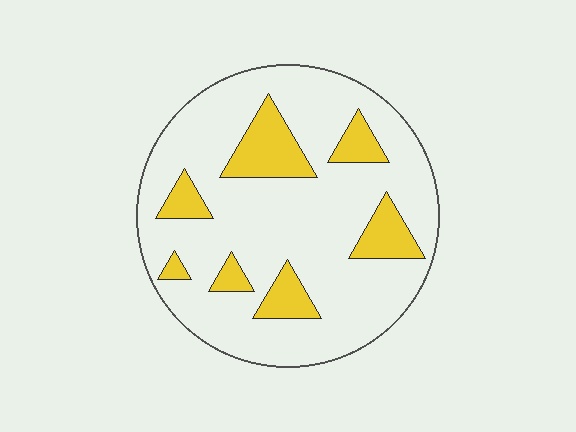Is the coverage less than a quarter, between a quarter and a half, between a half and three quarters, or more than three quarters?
Less than a quarter.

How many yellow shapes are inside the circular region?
7.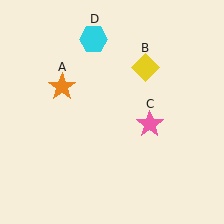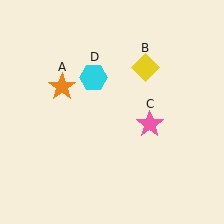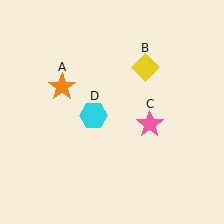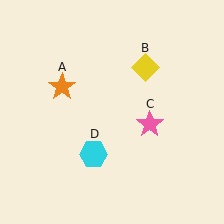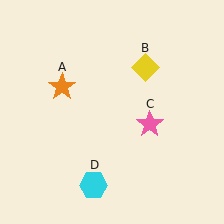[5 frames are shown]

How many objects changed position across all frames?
1 object changed position: cyan hexagon (object D).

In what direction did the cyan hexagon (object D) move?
The cyan hexagon (object D) moved down.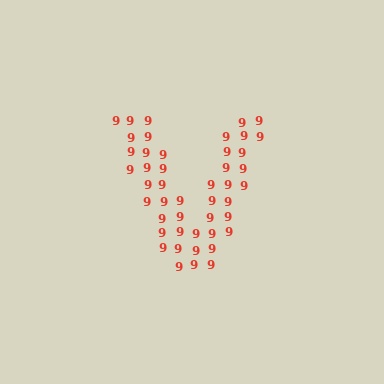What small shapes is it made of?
It is made of small digit 9's.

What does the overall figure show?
The overall figure shows the letter V.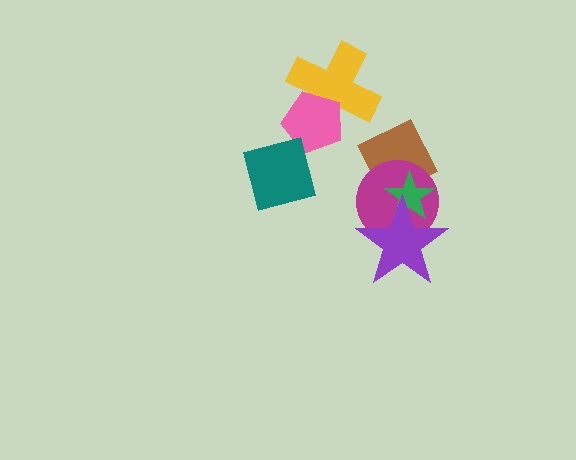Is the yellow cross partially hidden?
Yes, it is partially covered by another shape.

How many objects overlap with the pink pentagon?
1 object overlaps with the pink pentagon.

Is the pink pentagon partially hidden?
No, no other shape covers it.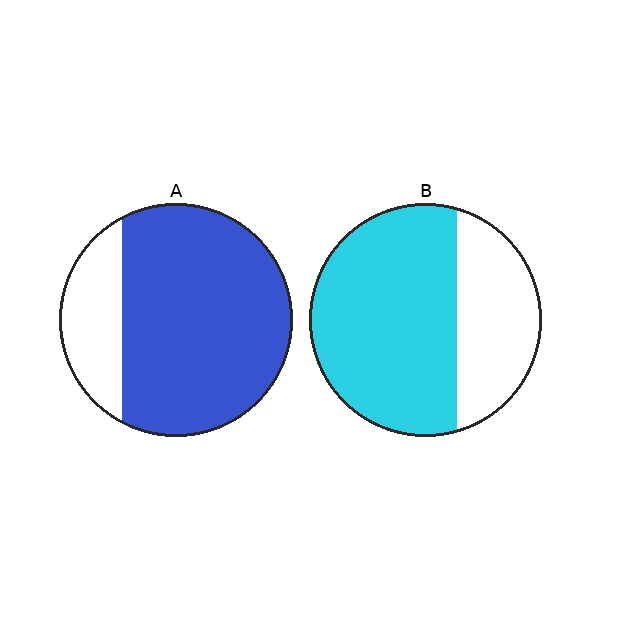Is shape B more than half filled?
Yes.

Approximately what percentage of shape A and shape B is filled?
A is approximately 80% and B is approximately 65%.